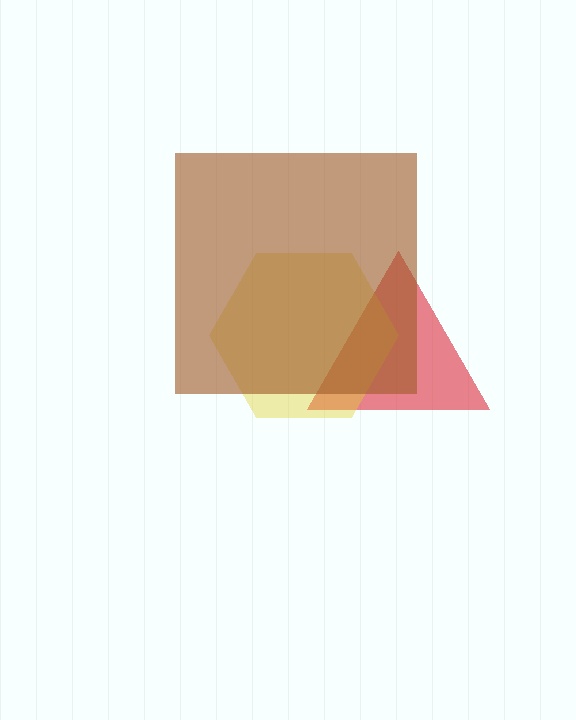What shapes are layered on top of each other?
The layered shapes are: a red triangle, a yellow hexagon, a brown square.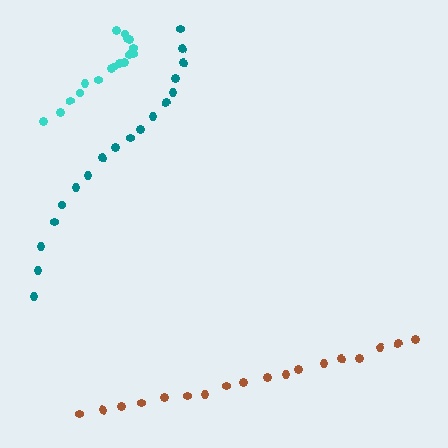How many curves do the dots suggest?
There are 3 distinct paths.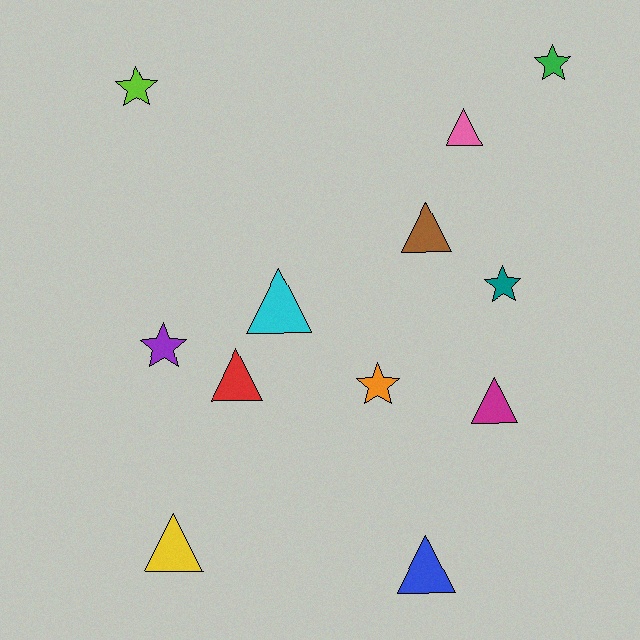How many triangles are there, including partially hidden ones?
There are 7 triangles.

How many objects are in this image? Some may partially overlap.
There are 12 objects.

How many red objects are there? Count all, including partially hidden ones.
There is 1 red object.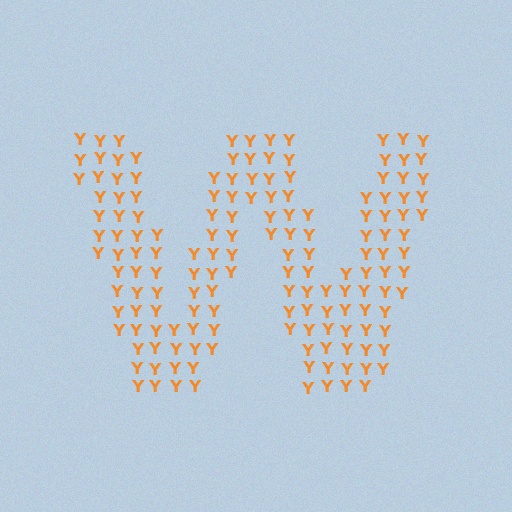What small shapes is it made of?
It is made of small letter Y's.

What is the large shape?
The large shape is the letter W.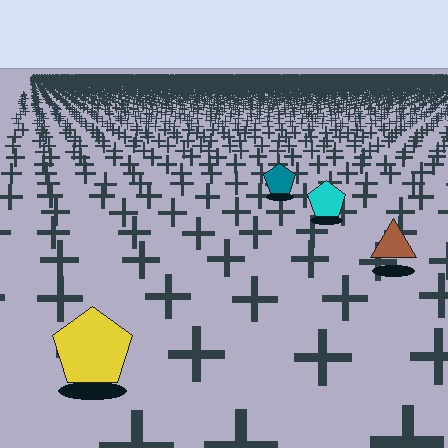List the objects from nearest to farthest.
From nearest to farthest: the yellow pentagon, the brown triangle, the cyan pentagon, the teal pentagon.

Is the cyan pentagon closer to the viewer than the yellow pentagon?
No. The yellow pentagon is closer — you can tell from the texture gradient: the ground texture is coarser near it.